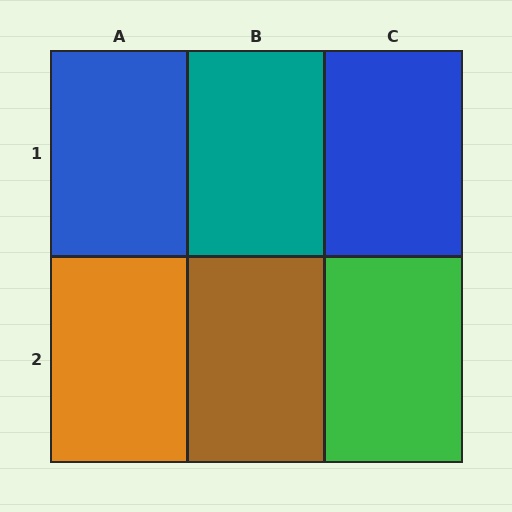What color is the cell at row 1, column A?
Blue.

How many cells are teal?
1 cell is teal.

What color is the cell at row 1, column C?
Blue.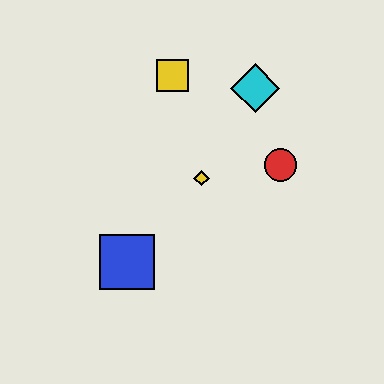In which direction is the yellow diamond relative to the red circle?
The yellow diamond is to the left of the red circle.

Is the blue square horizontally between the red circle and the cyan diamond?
No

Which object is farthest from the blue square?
The cyan diamond is farthest from the blue square.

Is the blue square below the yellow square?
Yes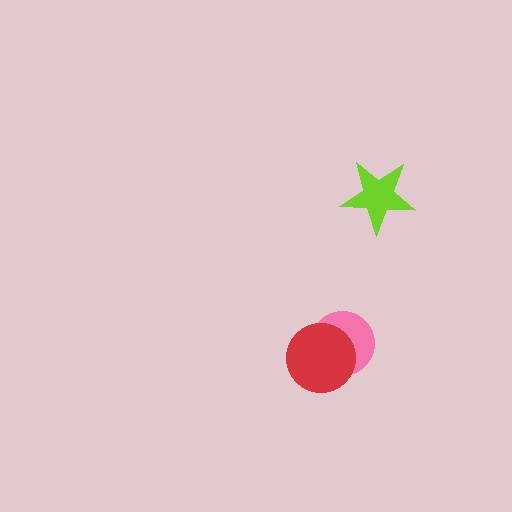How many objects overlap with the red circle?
1 object overlaps with the red circle.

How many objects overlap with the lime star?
0 objects overlap with the lime star.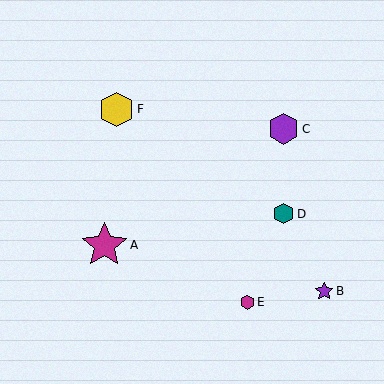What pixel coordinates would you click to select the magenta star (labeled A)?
Click at (104, 245) to select the magenta star A.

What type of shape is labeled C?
Shape C is a purple hexagon.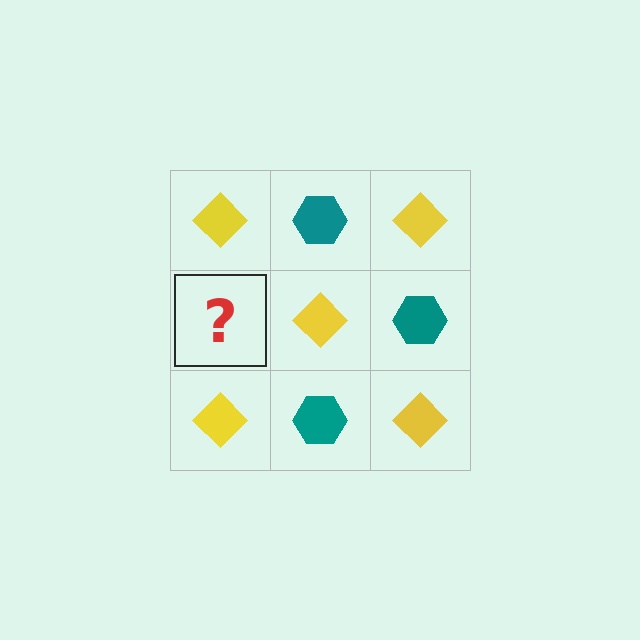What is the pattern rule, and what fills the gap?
The rule is that it alternates yellow diamond and teal hexagon in a checkerboard pattern. The gap should be filled with a teal hexagon.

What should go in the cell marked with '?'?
The missing cell should contain a teal hexagon.